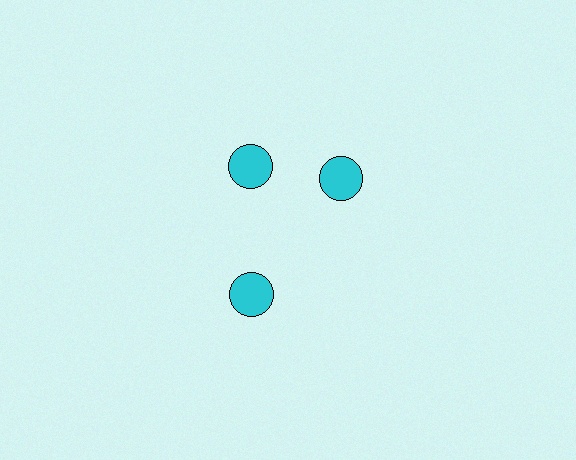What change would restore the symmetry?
The symmetry would be restored by rotating it back into even spacing with its neighbors so that all 3 circles sit at equal angles and equal distance from the center.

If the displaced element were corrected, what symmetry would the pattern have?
It would have 3-fold rotational symmetry — the pattern would map onto itself every 120 degrees.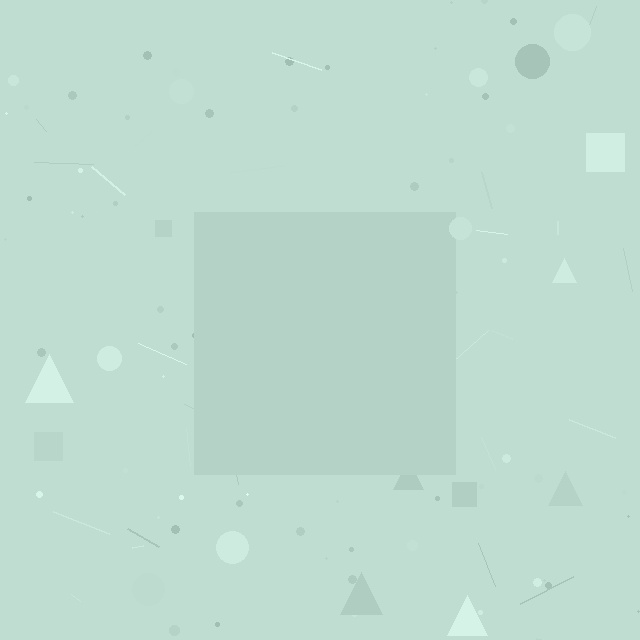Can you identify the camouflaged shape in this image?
The camouflaged shape is a square.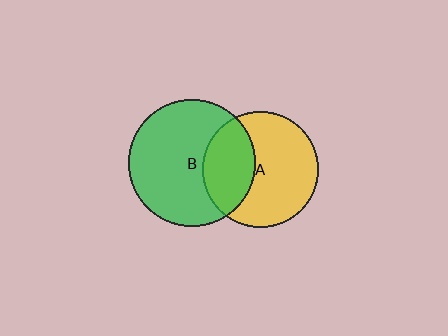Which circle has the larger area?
Circle B (green).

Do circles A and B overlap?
Yes.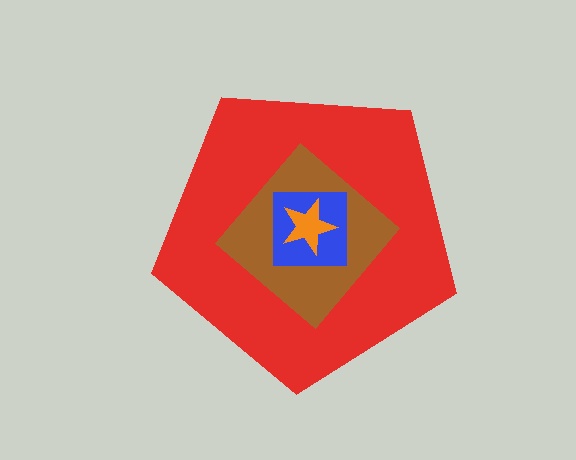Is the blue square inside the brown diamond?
Yes.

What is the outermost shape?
The red pentagon.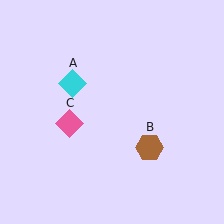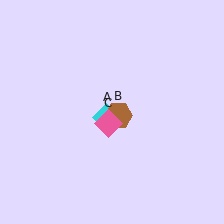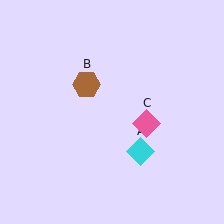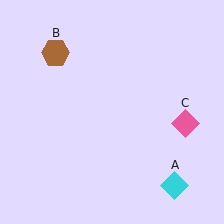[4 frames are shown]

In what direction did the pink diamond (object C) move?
The pink diamond (object C) moved right.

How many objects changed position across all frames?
3 objects changed position: cyan diamond (object A), brown hexagon (object B), pink diamond (object C).